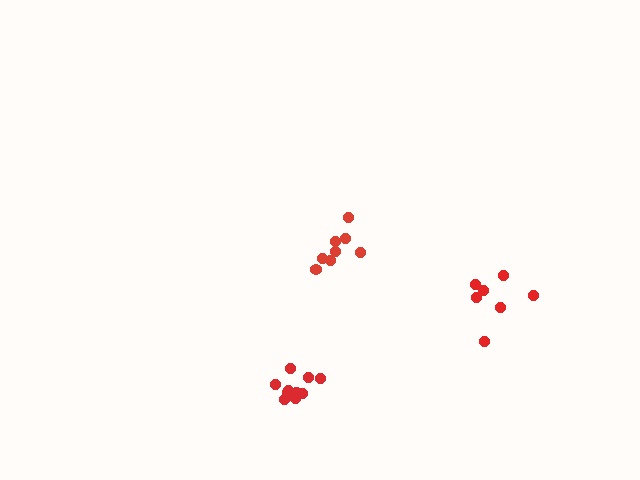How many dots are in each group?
Group 1: 8 dots, Group 2: 10 dots, Group 3: 7 dots (25 total).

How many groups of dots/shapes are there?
There are 3 groups.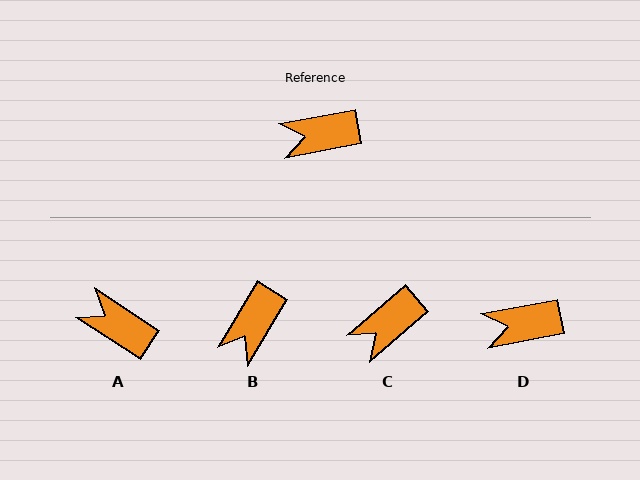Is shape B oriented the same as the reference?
No, it is off by about 48 degrees.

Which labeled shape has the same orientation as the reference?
D.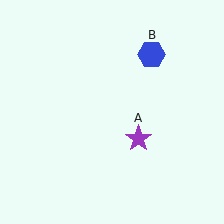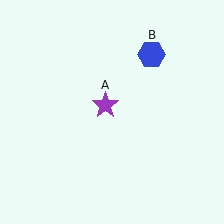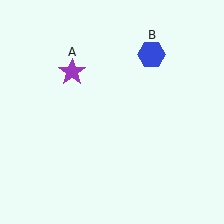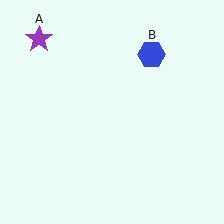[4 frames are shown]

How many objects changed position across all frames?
1 object changed position: purple star (object A).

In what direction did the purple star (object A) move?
The purple star (object A) moved up and to the left.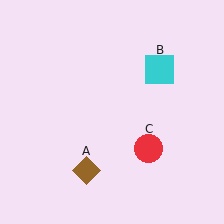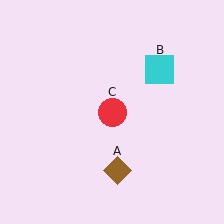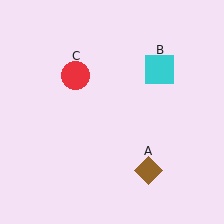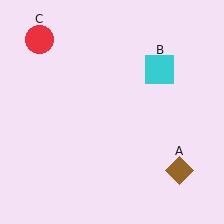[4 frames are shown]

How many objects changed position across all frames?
2 objects changed position: brown diamond (object A), red circle (object C).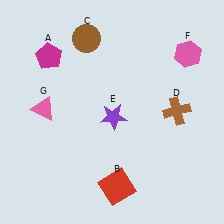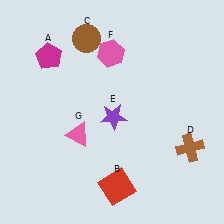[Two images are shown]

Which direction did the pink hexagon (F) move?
The pink hexagon (F) moved left.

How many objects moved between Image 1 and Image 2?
3 objects moved between the two images.